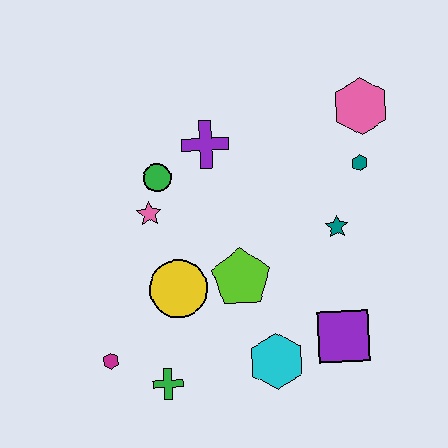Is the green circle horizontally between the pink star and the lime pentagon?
Yes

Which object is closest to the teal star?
The teal hexagon is closest to the teal star.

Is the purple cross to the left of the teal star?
Yes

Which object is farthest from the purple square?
The green circle is farthest from the purple square.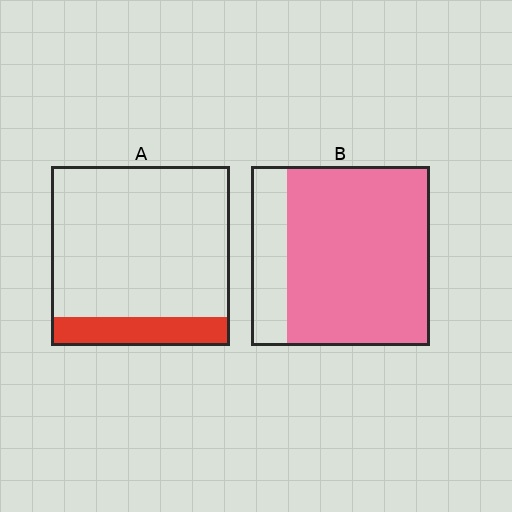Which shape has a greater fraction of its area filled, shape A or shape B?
Shape B.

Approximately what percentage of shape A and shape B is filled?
A is approximately 15% and B is approximately 80%.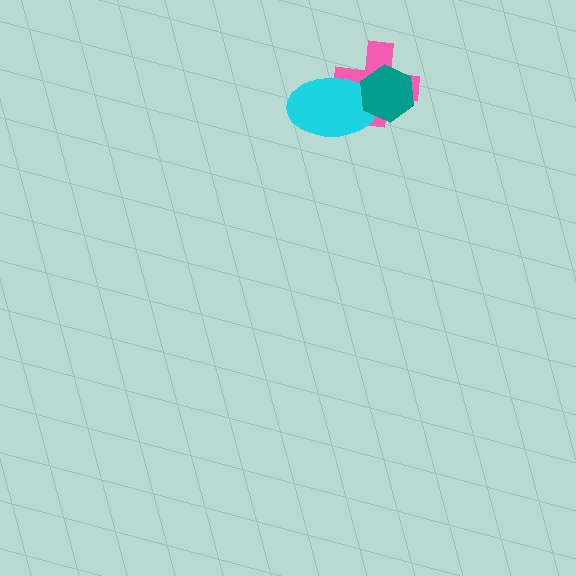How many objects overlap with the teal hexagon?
2 objects overlap with the teal hexagon.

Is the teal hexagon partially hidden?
No, no other shape covers it.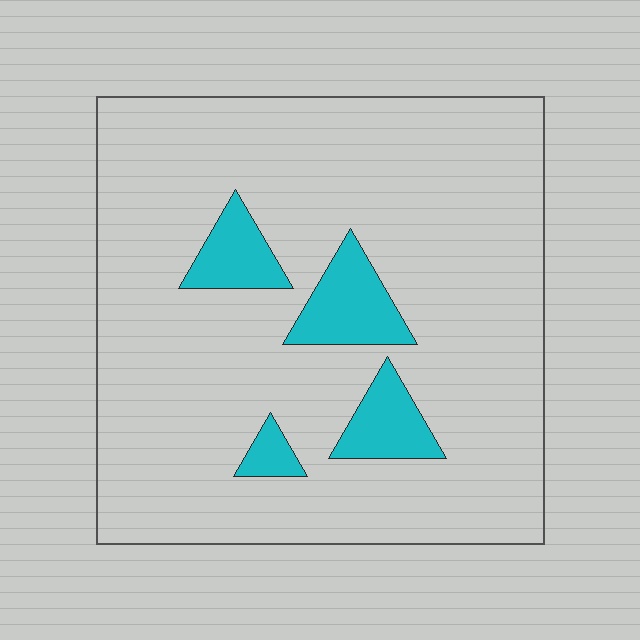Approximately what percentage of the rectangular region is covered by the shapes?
Approximately 10%.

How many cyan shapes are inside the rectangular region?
4.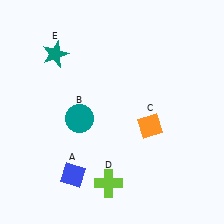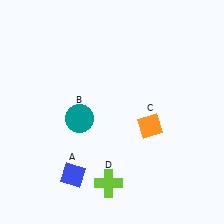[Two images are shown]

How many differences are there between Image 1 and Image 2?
There is 1 difference between the two images.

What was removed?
The teal star (E) was removed in Image 2.